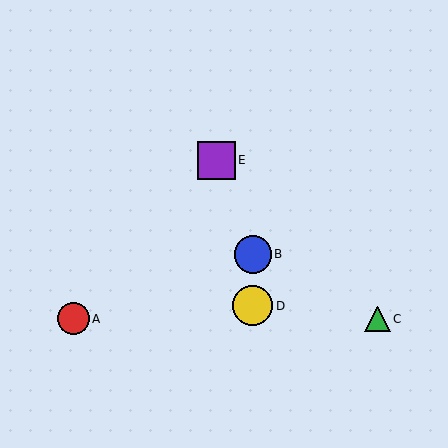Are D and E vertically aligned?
No, D is at x≈253 and E is at x≈217.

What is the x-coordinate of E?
Object E is at x≈217.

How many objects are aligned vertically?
2 objects (B, D) are aligned vertically.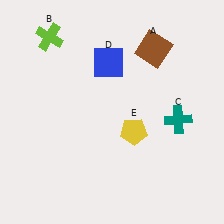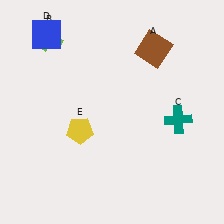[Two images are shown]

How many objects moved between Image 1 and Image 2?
2 objects moved between the two images.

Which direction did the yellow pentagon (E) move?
The yellow pentagon (E) moved left.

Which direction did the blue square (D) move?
The blue square (D) moved left.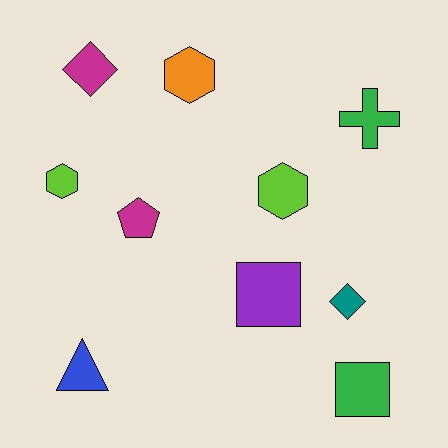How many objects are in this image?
There are 10 objects.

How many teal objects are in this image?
There is 1 teal object.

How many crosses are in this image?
There is 1 cross.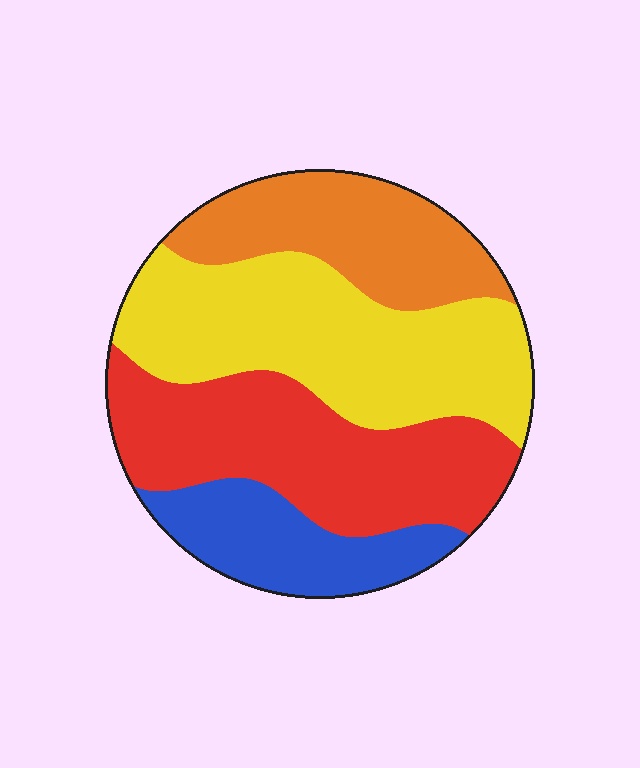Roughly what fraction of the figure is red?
Red takes up about one third (1/3) of the figure.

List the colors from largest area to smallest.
From largest to smallest: yellow, red, orange, blue.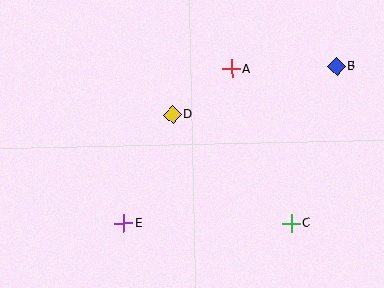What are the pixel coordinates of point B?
Point B is at (337, 66).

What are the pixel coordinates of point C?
Point C is at (291, 223).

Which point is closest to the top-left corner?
Point D is closest to the top-left corner.